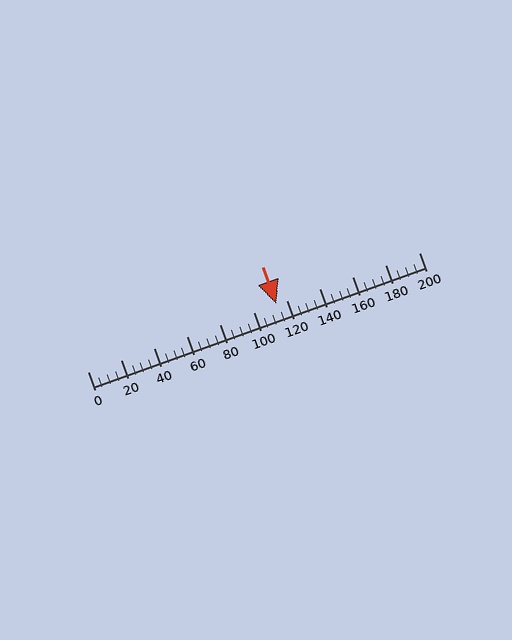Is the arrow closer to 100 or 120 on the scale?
The arrow is closer to 120.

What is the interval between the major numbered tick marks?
The major tick marks are spaced 20 units apart.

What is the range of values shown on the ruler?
The ruler shows values from 0 to 200.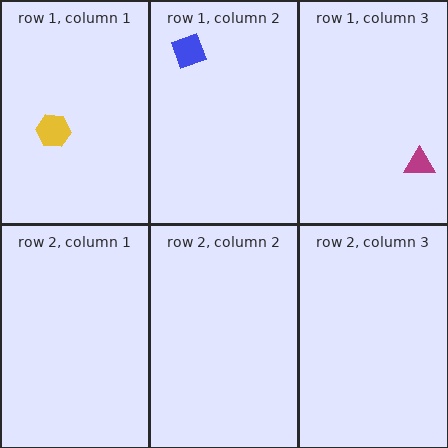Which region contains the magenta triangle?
The row 1, column 3 region.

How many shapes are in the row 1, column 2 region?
1.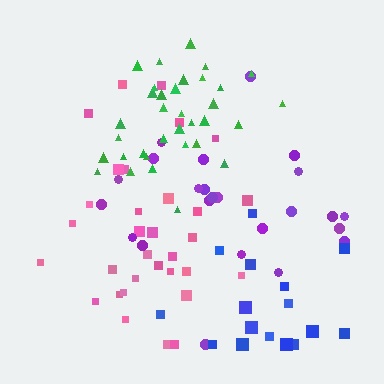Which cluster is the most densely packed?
Green.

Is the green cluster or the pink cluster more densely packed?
Green.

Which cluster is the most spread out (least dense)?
Blue.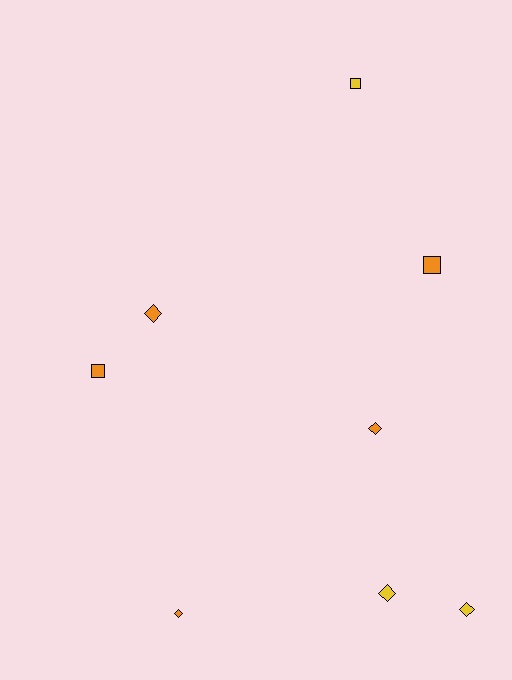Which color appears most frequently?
Orange, with 5 objects.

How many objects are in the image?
There are 8 objects.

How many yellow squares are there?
There is 1 yellow square.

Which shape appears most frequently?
Diamond, with 5 objects.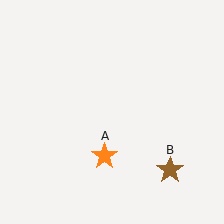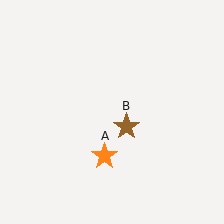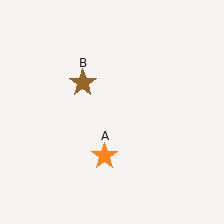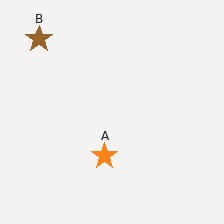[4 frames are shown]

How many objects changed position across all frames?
1 object changed position: brown star (object B).